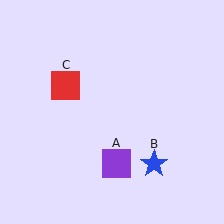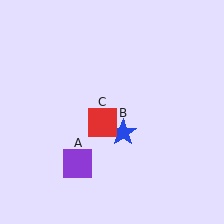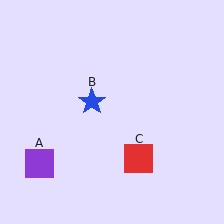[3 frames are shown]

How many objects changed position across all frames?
3 objects changed position: purple square (object A), blue star (object B), red square (object C).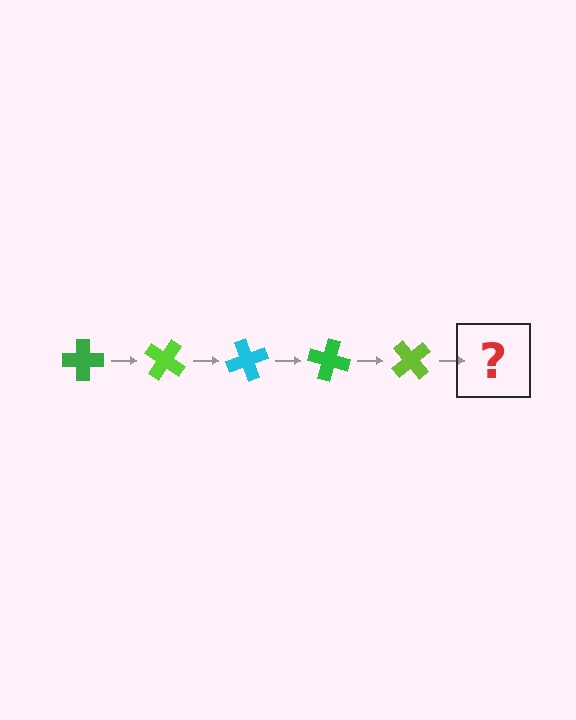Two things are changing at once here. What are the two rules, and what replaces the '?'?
The two rules are that it rotates 35 degrees each step and the color cycles through green, lime, and cyan. The '?' should be a cyan cross, rotated 175 degrees from the start.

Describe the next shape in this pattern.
It should be a cyan cross, rotated 175 degrees from the start.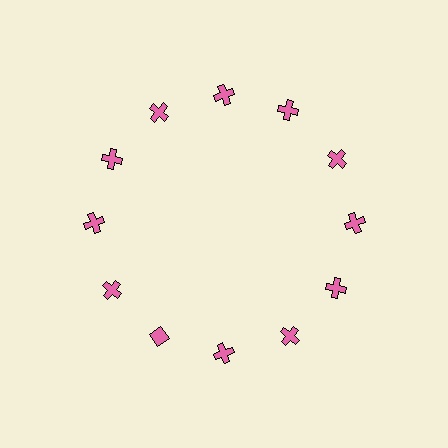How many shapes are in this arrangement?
There are 12 shapes arranged in a ring pattern.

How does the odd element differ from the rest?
It has a different shape: diamond instead of cross.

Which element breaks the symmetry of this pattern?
The pink diamond at roughly the 7 o'clock position breaks the symmetry. All other shapes are pink crosses.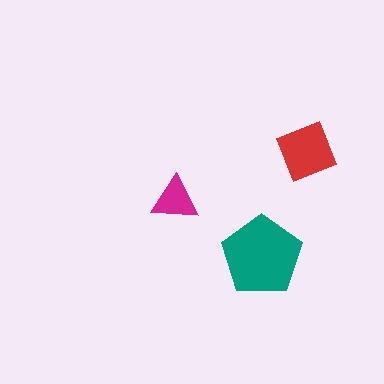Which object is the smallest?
The magenta triangle.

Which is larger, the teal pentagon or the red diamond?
The teal pentagon.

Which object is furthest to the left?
The magenta triangle is leftmost.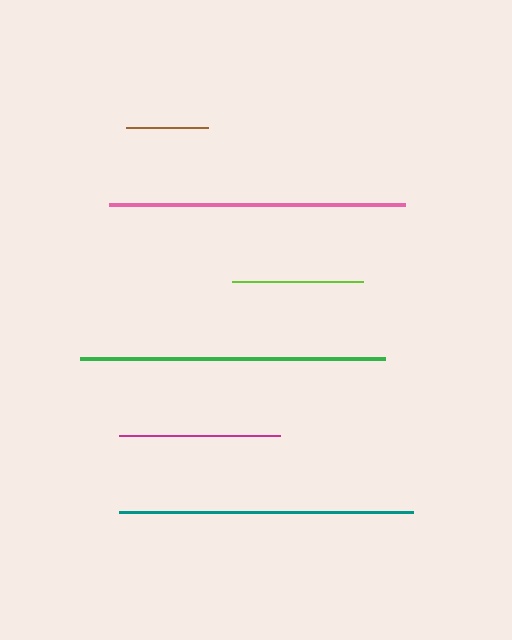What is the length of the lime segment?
The lime segment is approximately 131 pixels long.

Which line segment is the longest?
The green line is the longest at approximately 305 pixels.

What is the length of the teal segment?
The teal segment is approximately 294 pixels long.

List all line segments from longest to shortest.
From longest to shortest: green, pink, teal, magenta, lime, brown.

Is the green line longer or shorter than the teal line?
The green line is longer than the teal line.